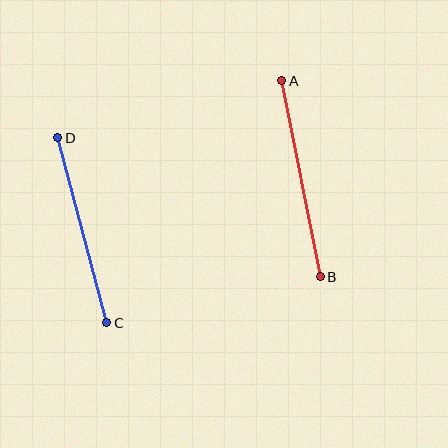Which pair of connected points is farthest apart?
Points A and B are farthest apart.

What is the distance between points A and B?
The distance is approximately 200 pixels.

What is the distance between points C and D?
The distance is approximately 191 pixels.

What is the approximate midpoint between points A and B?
The midpoint is at approximately (301, 179) pixels.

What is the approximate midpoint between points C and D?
The midpoint is at approximately (82, 230) pixels.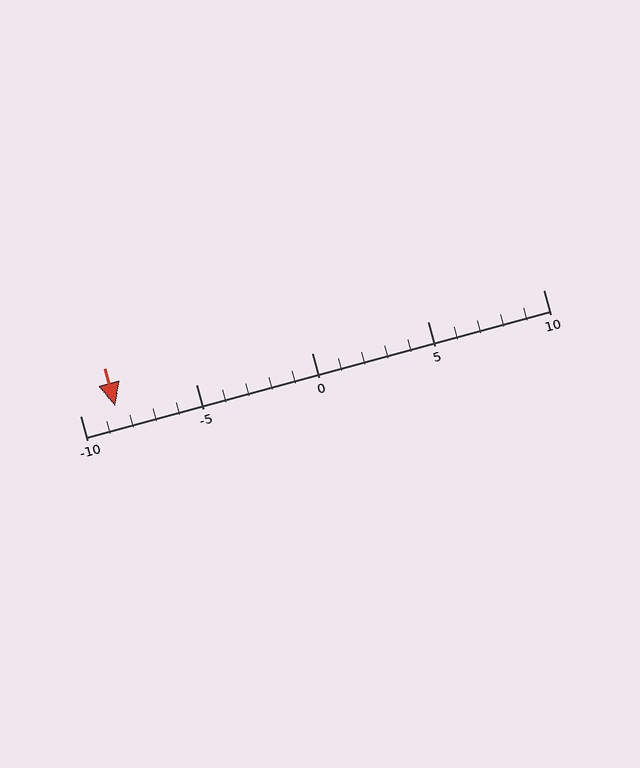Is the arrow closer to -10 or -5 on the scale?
The arrow is closer to -10.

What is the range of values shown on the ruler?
The ruler shows values from -10 to 10.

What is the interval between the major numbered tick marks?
The major tick marks are spaced 5 units apart.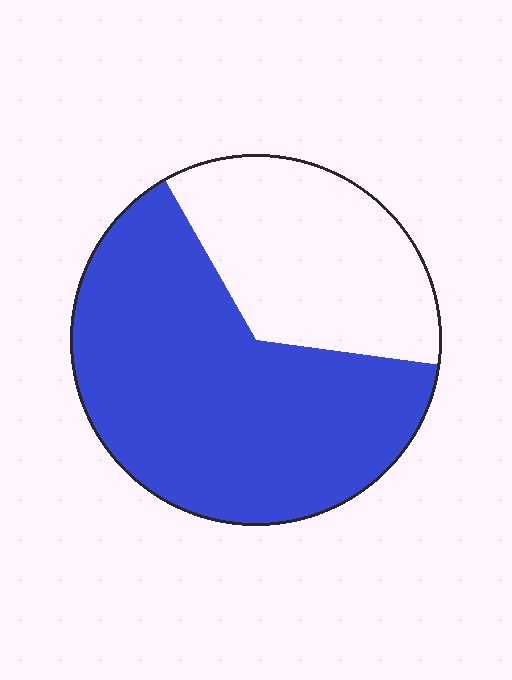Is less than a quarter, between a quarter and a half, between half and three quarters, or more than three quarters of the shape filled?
Between half and three quarters.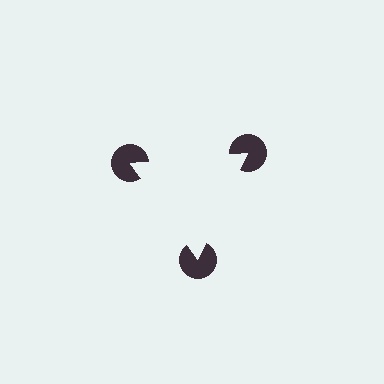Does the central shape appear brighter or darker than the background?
It typically appears slightly brighter than the background, even though no actual brightness change is drawn.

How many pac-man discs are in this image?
There are 3 — one at each vertex of the illusory triangle.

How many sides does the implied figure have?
3 sides.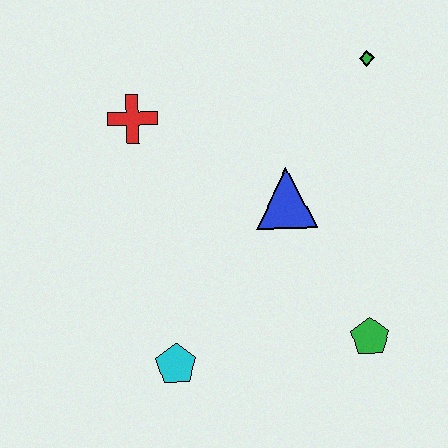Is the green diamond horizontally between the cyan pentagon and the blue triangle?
No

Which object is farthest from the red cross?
The green pentagon is farthest from the red cross.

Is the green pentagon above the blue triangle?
No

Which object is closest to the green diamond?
The blue triangle is closest to the green diamond.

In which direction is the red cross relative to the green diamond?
The red cross is to the left of the green diamond.